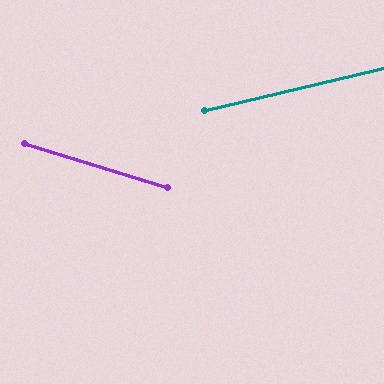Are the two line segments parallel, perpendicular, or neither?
Neither parallel nor perpendicular — they differ by about 31°.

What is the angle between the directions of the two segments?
Approximately 31 degrees.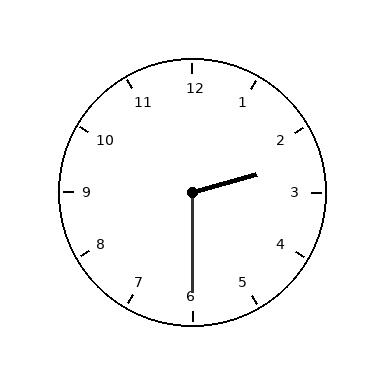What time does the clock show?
2:30.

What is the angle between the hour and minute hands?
Approximately 105 degrees.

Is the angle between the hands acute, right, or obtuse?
It is obtuse.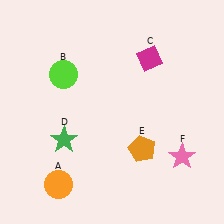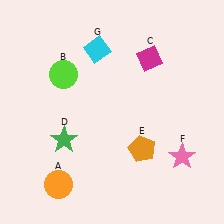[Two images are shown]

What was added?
A cyan diamond (G) was added in Image 2.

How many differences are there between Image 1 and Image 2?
There is 1 difference between the two images.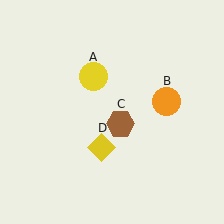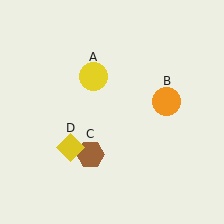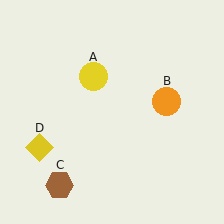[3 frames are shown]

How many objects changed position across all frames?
2 objects changed position: brown hexagon (object C), yellow diamond (object D).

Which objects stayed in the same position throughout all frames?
Yellow circle (object A) and orange circle (object B) remained stationary.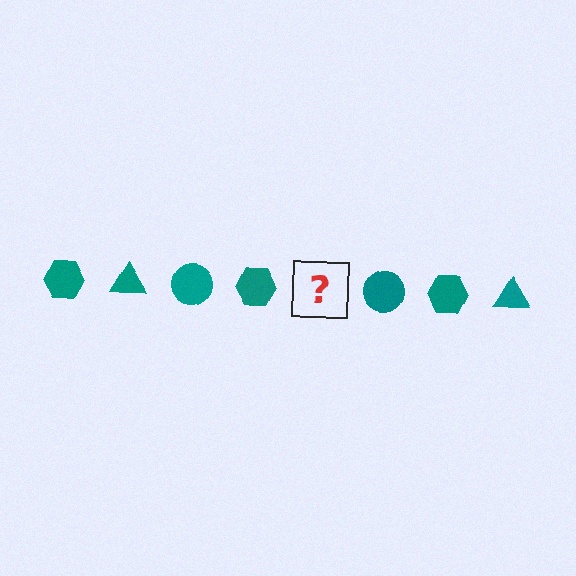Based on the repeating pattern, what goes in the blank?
The blank should be a teal triangle.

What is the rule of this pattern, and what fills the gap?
The rule is that the pattern cycles through hexagon, triangle, circle shapes in teal. The gap should be filled with a teal triangle.